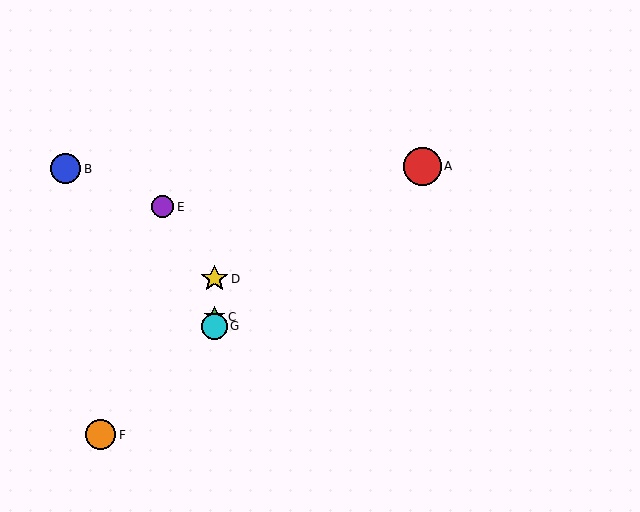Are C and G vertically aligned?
Yes, both are at x≈214.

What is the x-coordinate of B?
Object B is at x≈66.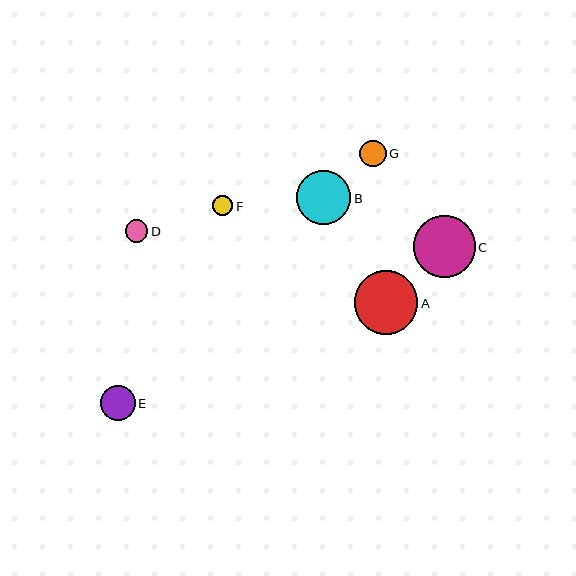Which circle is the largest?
Circle A is the largest with a size of approximately 64 pixels.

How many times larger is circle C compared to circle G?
Circle C is approximately 2.3 times the size of circle G.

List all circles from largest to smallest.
From largest to smallest: A, C, B, E, G, D, F.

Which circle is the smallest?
Circle F is the smallest with a size of approximately 20 pixels.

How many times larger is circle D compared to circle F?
Circle D is approximately 1.1 times the size of circle F.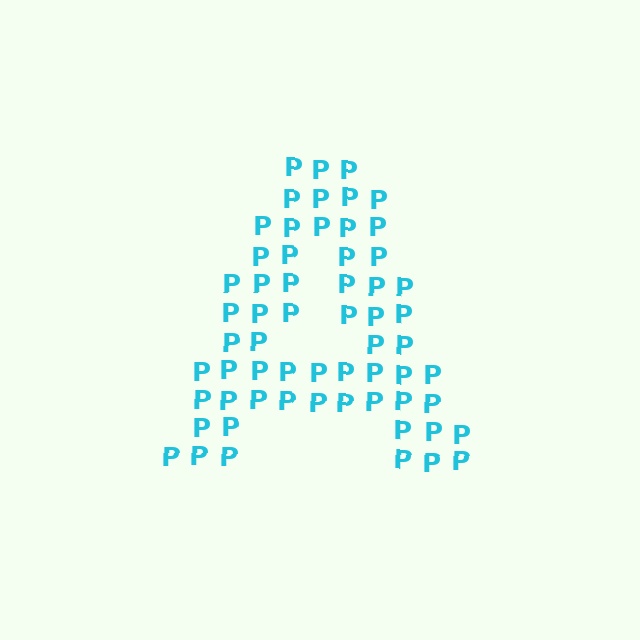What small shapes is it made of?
It is made of small letter P's.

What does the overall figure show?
The overall figure shows the letter A.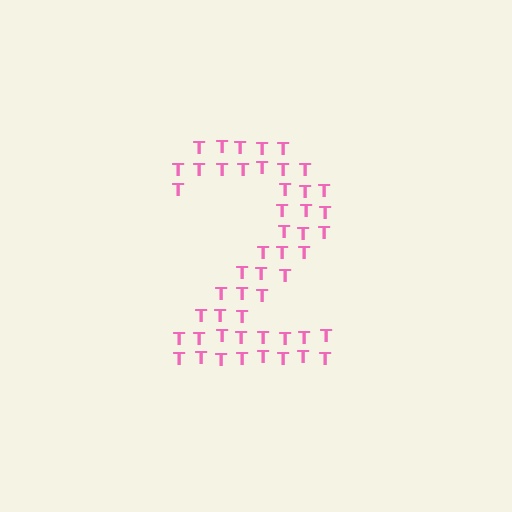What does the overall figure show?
The overall figure shows the digit 2.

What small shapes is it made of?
It is made of small letter T's.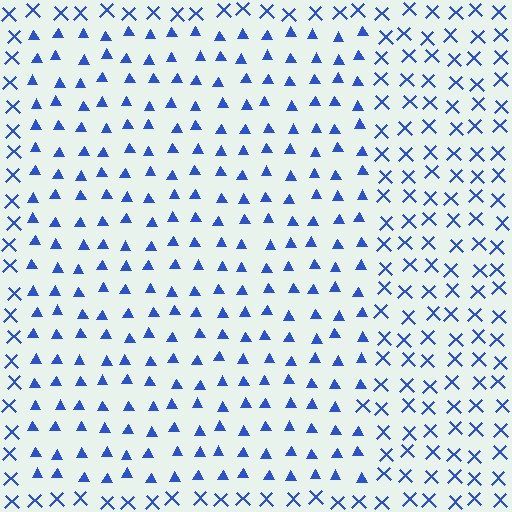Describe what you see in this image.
The image is filled with small blue elements arranged in a uniform grid. A rectangle-shaped region contains triangles, while the surrounding area contains X marks. The boundary is defined purely by the change in element shape.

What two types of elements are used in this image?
The image uses triangles inside the rectangle region and X marks outside it.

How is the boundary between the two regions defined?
The boundary is defined by a change in element shape: triangles inside vs. X marks outside. All elements share the same color and spacing.